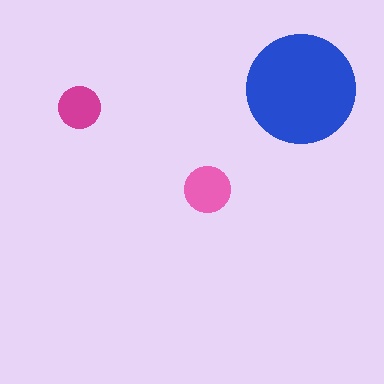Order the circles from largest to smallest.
the blue one, the pink one, the magenta one.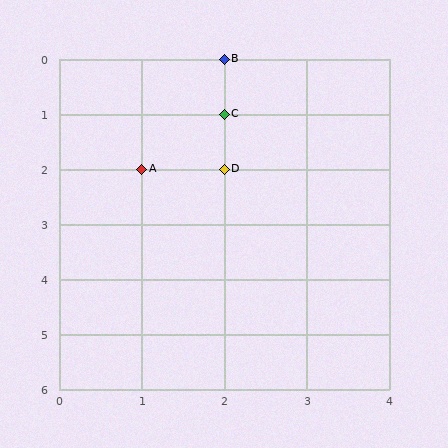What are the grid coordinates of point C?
Point C is at grid coordinates (2, 1).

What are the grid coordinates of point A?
Point A is at grid coordinates (1, 2).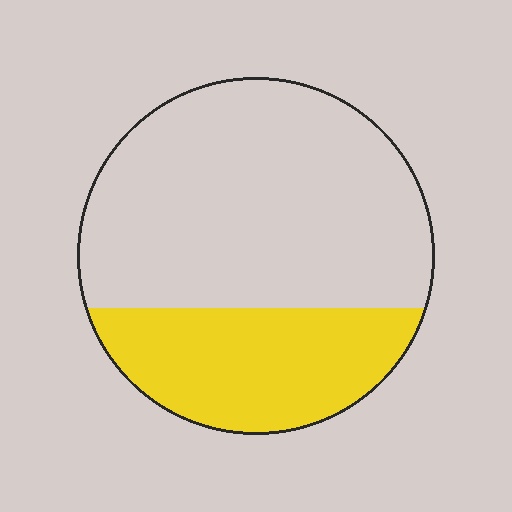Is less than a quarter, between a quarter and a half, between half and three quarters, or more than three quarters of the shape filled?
Between a quarter and a half.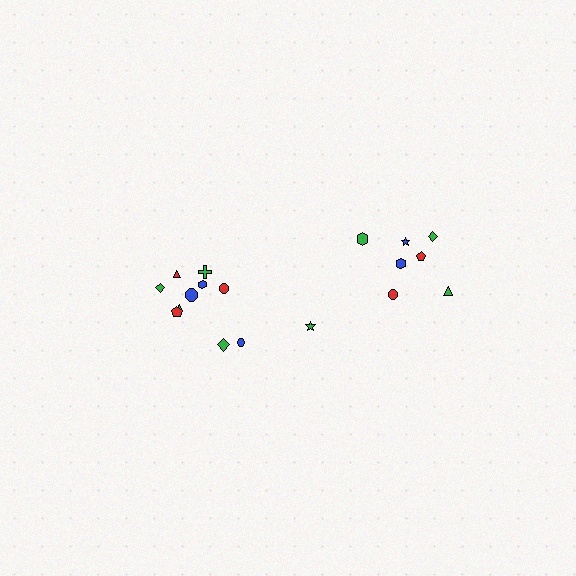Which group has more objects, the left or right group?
The left group.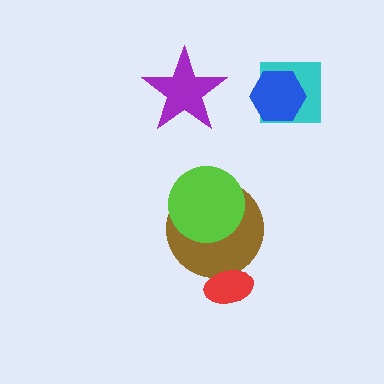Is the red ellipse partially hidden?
No, no other shape covers it.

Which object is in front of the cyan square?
The blue hexagon is in front of the cyan square.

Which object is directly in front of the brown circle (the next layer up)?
The lime circle is directly in front of the brown circle.